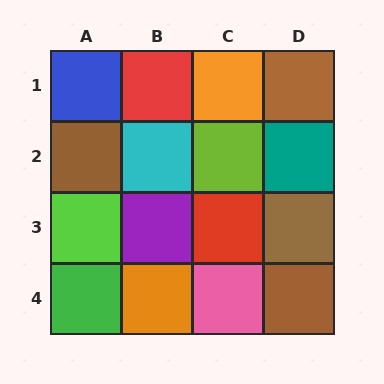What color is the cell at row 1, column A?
Blue.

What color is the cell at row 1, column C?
Orange.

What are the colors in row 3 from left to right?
Lime, purple, red, brown.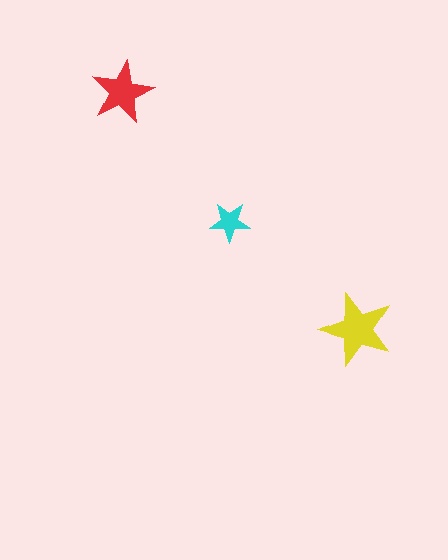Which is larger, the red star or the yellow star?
The yellow one.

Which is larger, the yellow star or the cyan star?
The yellow one.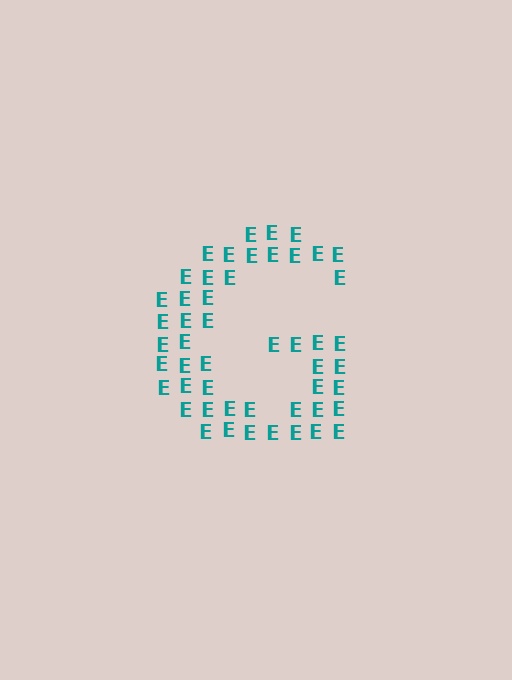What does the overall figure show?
The overall figure shows the letter G.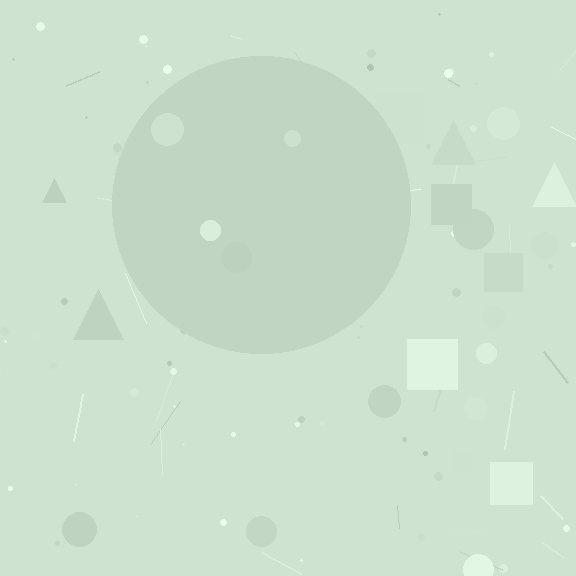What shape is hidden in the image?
A circle is hidden in the image.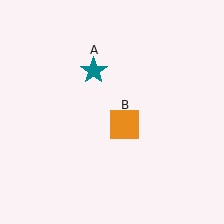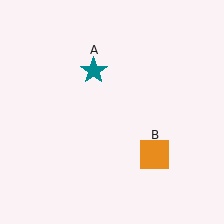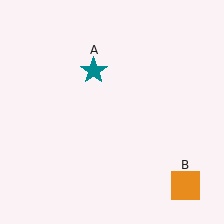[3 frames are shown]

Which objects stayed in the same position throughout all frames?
Teal star (object A) remained stationary.